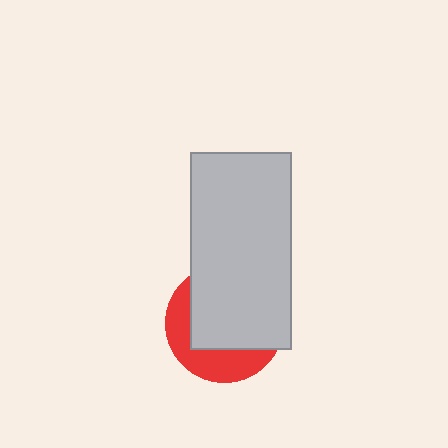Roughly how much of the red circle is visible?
A small part of it is visible (roughly 36%).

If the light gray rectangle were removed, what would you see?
You would see the complete red circle.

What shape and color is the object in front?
The object in front is a light gray rectangle.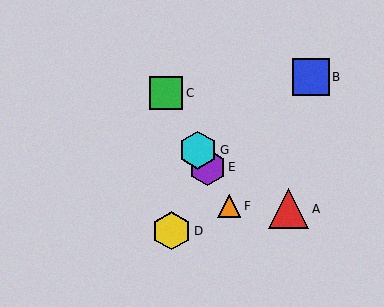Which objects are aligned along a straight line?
Objects C, E, F, G are aligned along a straight line.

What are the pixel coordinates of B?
Object B is at (311, 77).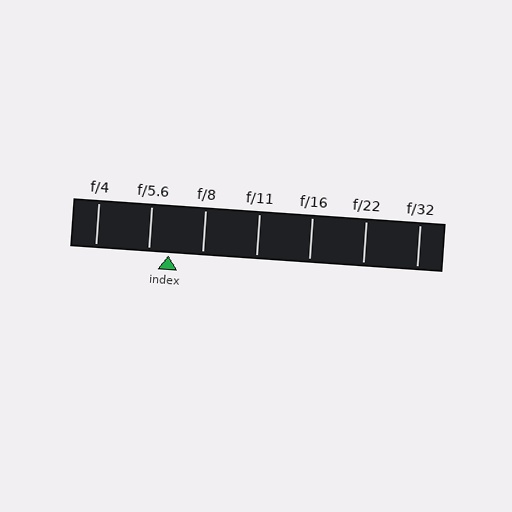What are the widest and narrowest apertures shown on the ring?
The widest aperture shown is f/4 and the narrowest is f/32.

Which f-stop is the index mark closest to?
The index mark is closest to f/5.6.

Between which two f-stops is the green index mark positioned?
The index mark is between f/5.6 and f/8.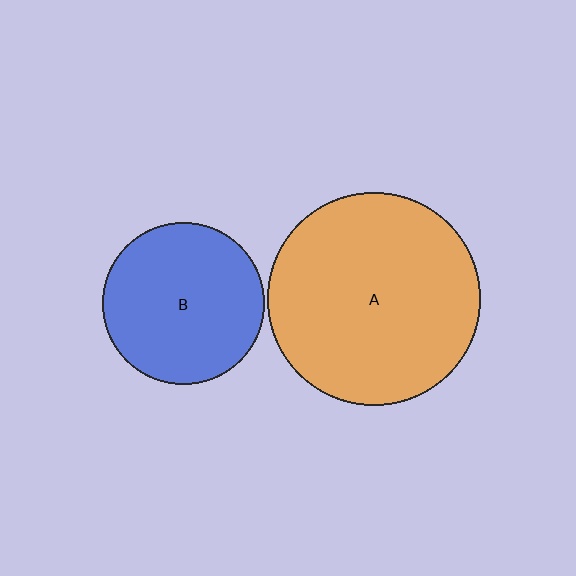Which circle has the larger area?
Circle A (orange).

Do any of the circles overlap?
No, none of the circles overlap.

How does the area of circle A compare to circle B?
Approximately 1.7 times.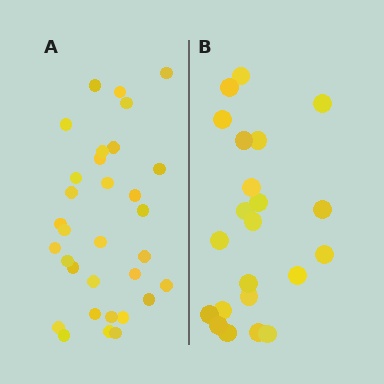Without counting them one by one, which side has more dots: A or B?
Region A (the left region) has more dots.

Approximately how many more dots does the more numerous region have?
Region A has roughly 10 or so more dots than region B.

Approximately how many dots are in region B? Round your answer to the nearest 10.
About 20 dots. (The exact count is 22, which rounds to 20.)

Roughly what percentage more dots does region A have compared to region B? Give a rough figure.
About 45% more.